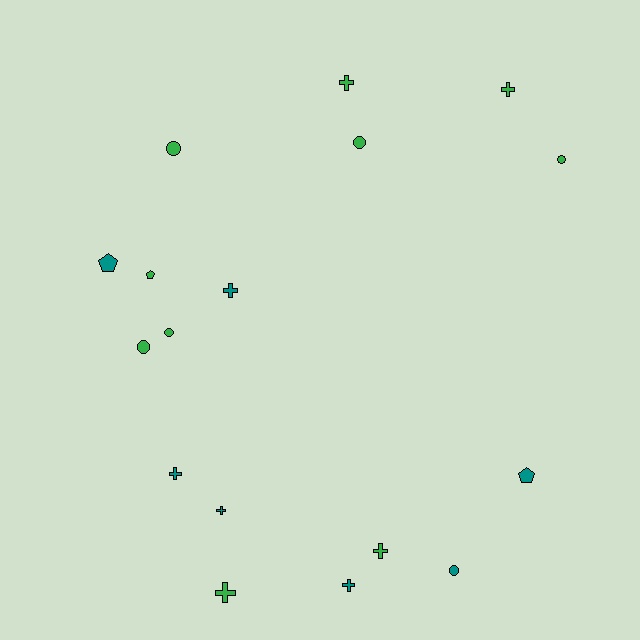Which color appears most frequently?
Green, with 10 objects.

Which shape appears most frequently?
Cross, with 8 objects.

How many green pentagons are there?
There is 1 green pentagon.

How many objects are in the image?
There are 17 objects.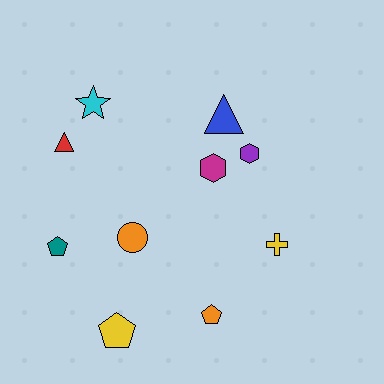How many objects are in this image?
There are 10 objects.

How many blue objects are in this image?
There is 1 blue object.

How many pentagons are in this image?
There are 3 pentagons.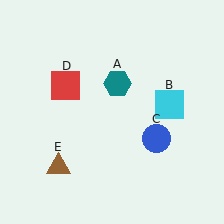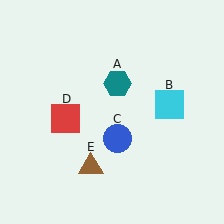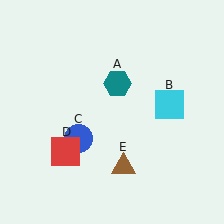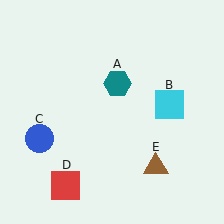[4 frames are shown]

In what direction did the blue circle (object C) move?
The blue circle (object C) moved left.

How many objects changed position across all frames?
3 objects changed position: blue circle (object C), red square (object D), brown triangle (object E).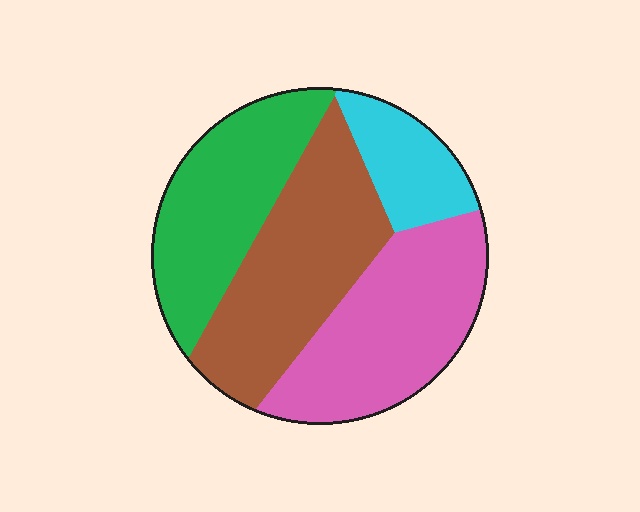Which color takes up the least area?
Cyan, at roughly 10%.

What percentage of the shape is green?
Green takes up about one quarter (1/4) of the shape.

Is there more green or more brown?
Brown.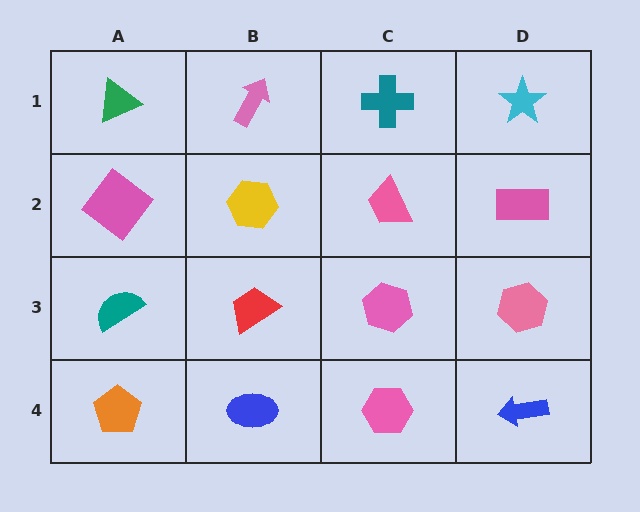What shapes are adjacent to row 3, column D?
A pink rectangle (row 2, column D), a blue arrow (row 4, column D), a pink hexagon (row 3, column C).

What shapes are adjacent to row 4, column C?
A pink hexagon (row 3, column C), a blue ellipse (row 4, column B), a blue arrow (row 4, column D).